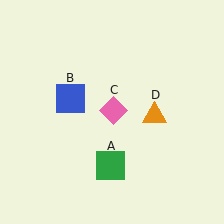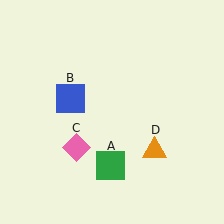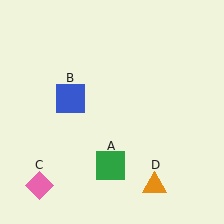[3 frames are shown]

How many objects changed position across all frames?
2 objects changed position: pink diamond (object C), orange triangle (object D).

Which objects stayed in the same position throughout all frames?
Green square (object A) and blue square (object B) remained stationary.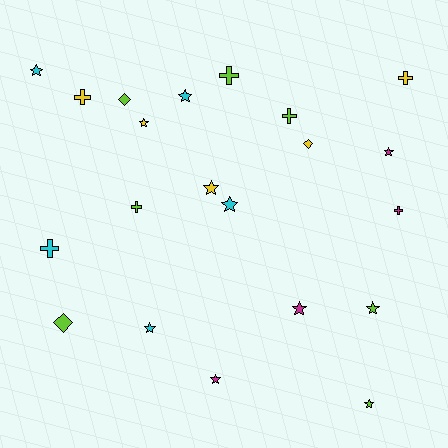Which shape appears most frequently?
Star, with 11 objects.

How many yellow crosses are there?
There are 2 yellow crosses.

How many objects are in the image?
There are 21 objects.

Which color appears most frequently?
Lime, with 7 objects.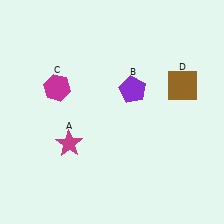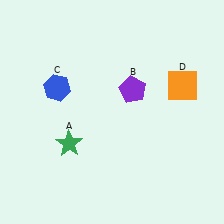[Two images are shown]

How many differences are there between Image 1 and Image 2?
There are 3 differences between the two images.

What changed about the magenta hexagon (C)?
In Image 1, C is magenta. In Image 2, it changed to blue.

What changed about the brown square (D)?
In Image 1, D is brown. In Image 2, it changed to orange.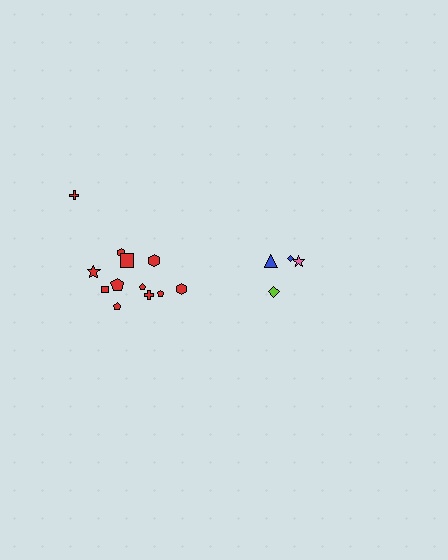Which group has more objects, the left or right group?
The left group.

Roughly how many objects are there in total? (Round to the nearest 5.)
Roughly 15 objects in total.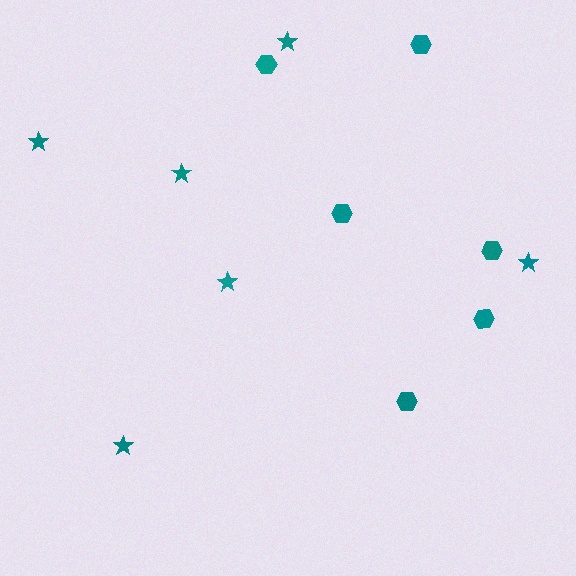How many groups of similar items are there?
There are 2 groups: one group of hexagons (6) and one group of stars (6).